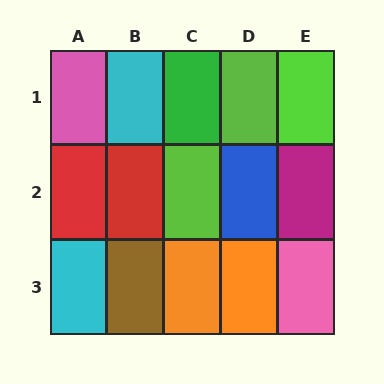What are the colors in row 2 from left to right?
Red, red, lime, blue, magenta.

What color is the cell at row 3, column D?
Orange.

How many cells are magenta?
1 cell is magenta.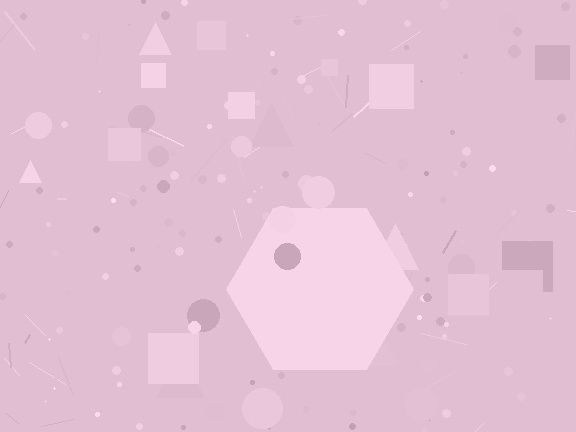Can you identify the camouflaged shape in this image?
The camouflaged shape is a hexagon.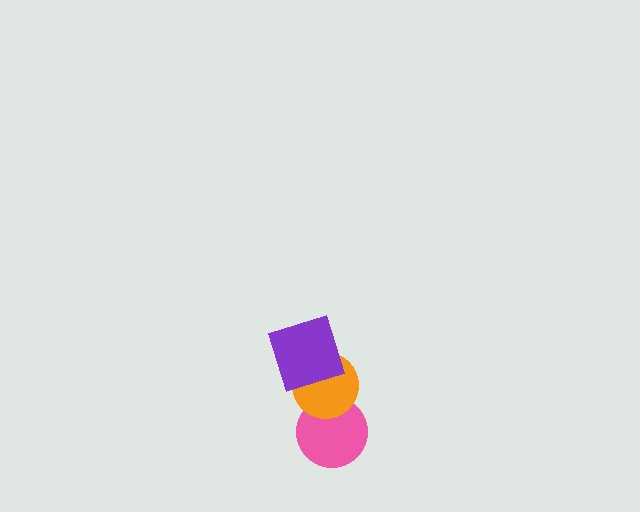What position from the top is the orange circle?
The orange circle is 2nd from the top.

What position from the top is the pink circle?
The pink circle is 3rd from the top.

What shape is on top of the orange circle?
The purple square is on top of the orange circle.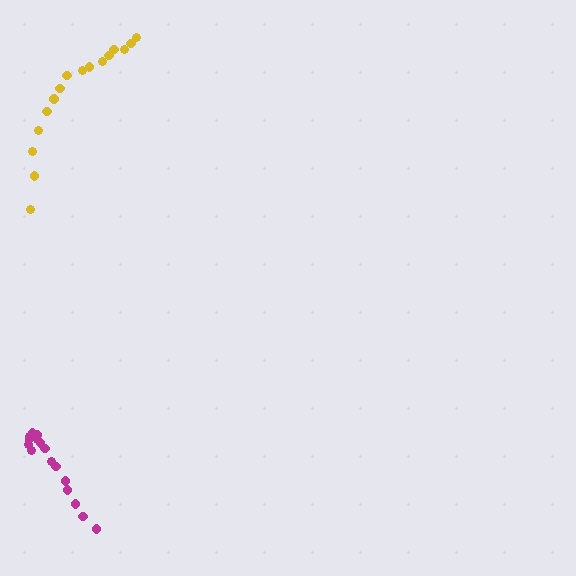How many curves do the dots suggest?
There are 2 distinct paths.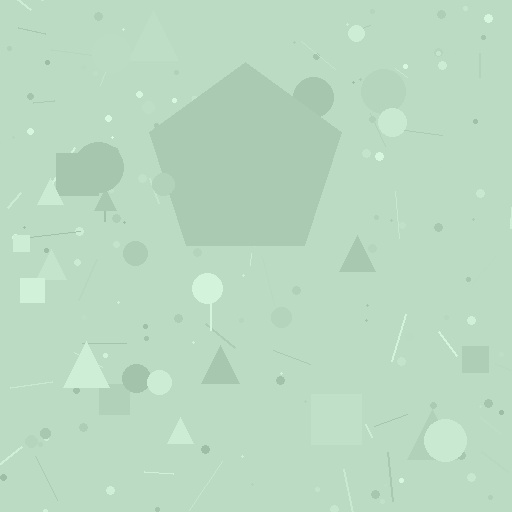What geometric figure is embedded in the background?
A pentagon is embedded in the background.